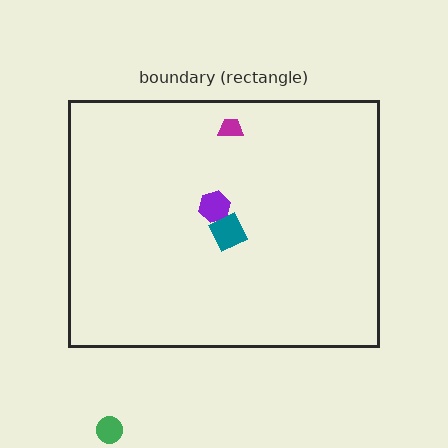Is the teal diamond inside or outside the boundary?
Inside.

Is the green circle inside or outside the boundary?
Outside.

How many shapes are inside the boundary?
3 inside, 1 outside.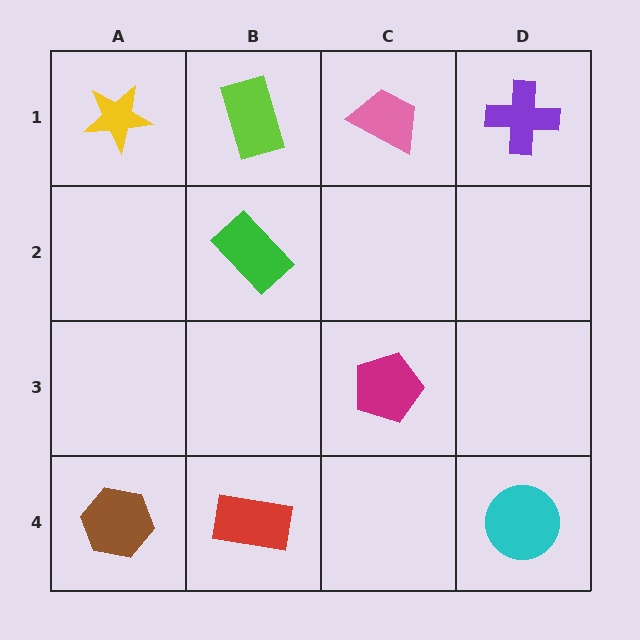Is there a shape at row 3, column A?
No, that cell is empty.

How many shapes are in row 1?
4 shapes.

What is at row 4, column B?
A red rectangle.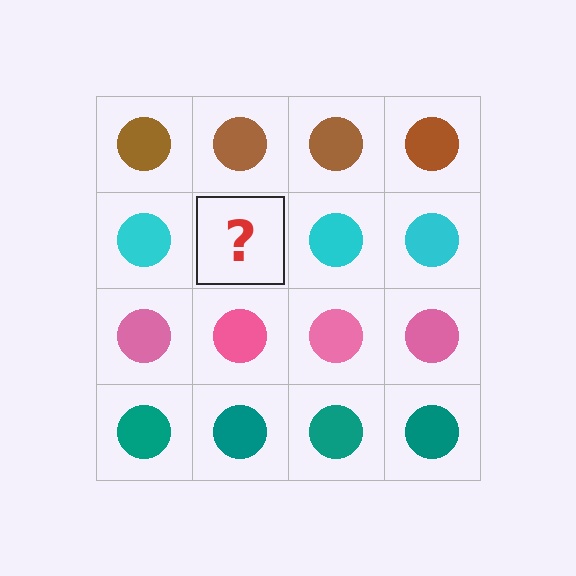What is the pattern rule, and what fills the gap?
The rule is that each row has a consistent color. The gap should be filled with a cyan circle.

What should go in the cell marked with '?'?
The missing cell should contain a cyan circle.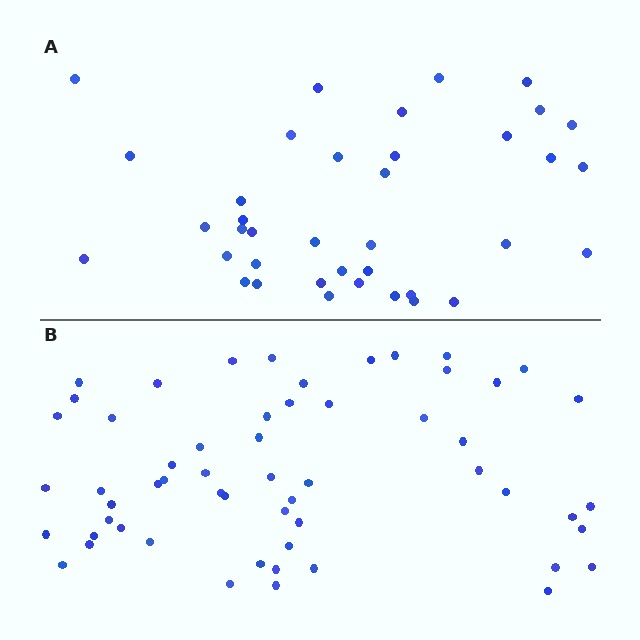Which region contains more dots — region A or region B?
Region B (the bottom region) has more dots.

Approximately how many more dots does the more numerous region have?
Region B has approximately 20 more dots than region A.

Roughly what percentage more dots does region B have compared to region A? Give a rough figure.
About 50% more.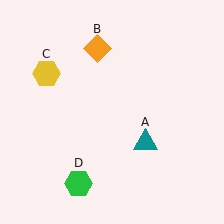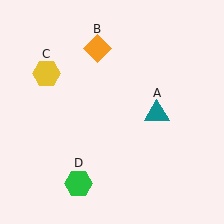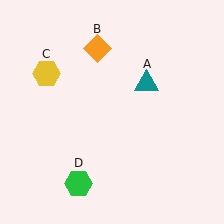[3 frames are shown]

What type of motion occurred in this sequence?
The teal triangle (object A) rotated counterclockwise around the center of the scene.